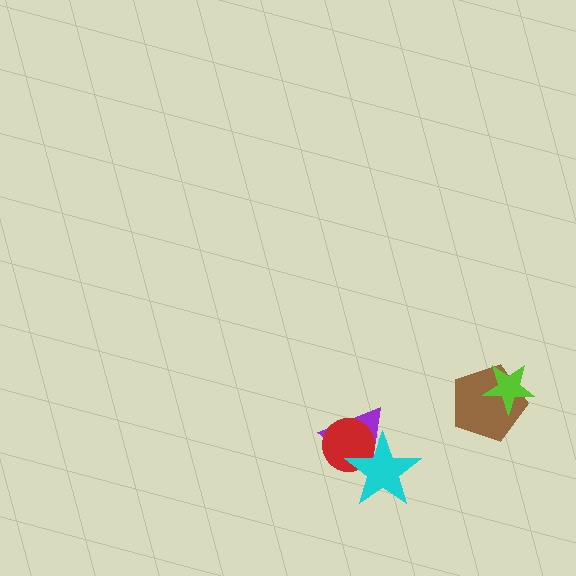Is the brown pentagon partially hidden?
Yes, it is partially covered by another shape.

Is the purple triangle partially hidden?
Yes, it is partially covered by another shape.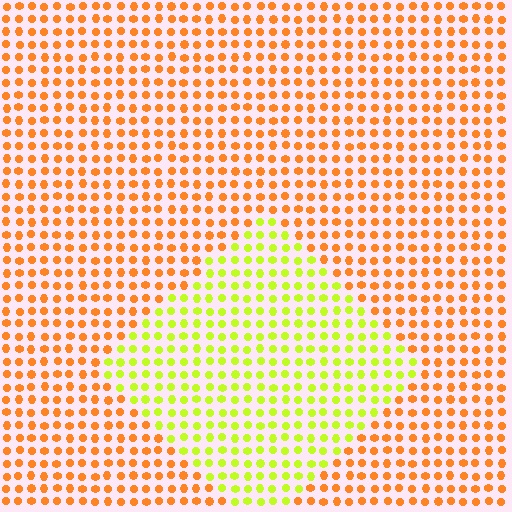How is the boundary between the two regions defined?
The boundary is defined purely by a slight shift in hue (about 51 degrees). Spacing, size, and orientation are identical on both sides.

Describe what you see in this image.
The image is filled with small orange elements in a uniform arrangement. A diamond-shaped region is visible where the elements are tinted to a slightly different hue, forming a subtle color boundary.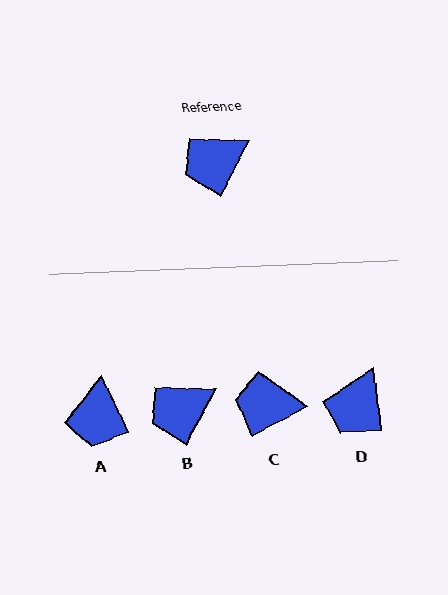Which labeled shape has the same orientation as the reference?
B.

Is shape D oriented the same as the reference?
No, it is off by about 35 degrees.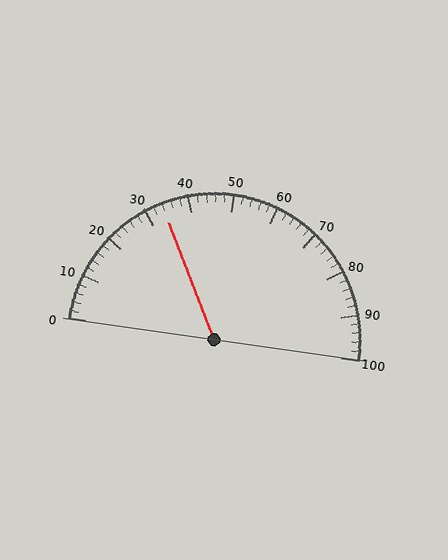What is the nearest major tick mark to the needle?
The nearest major tick mark is 30.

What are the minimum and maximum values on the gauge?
The gauge ranges from 0 to 100.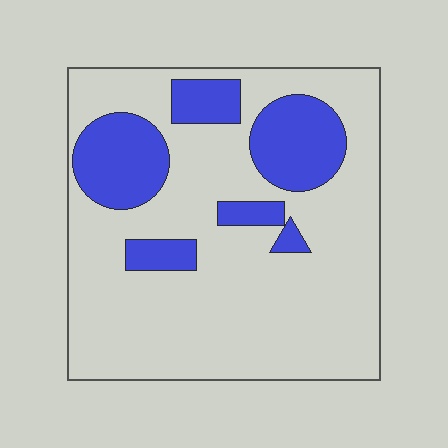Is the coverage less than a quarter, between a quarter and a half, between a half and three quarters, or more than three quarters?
Less than a quarter.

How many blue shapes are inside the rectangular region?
6.